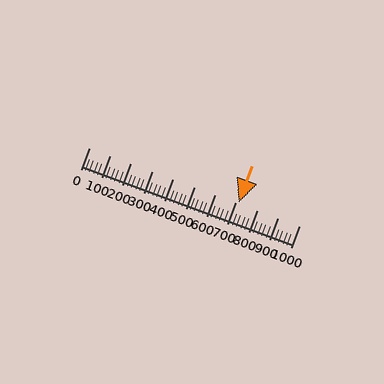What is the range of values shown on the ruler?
The ruler shows values from 0 to 1000.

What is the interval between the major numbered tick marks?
The major tick marks are spaced 100 units apart.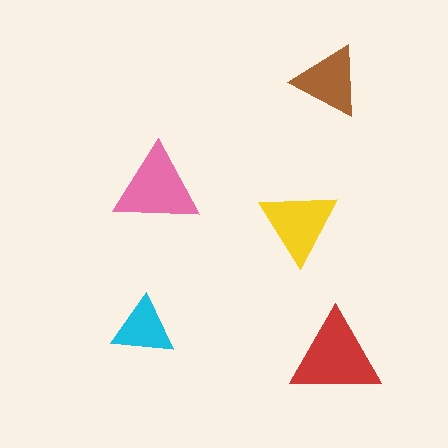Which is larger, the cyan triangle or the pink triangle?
The pink one.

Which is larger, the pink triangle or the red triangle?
The red one.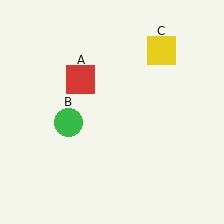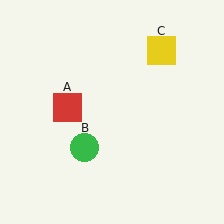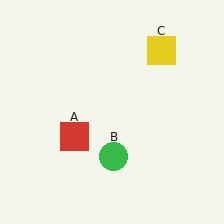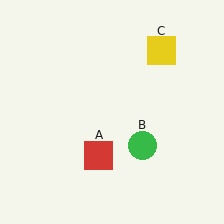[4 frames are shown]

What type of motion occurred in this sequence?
The red square (object A), green circle (object B) rotated counterclockwise around the center of the scene.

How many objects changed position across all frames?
2 objects changed position: red square (object A), green circle (object B).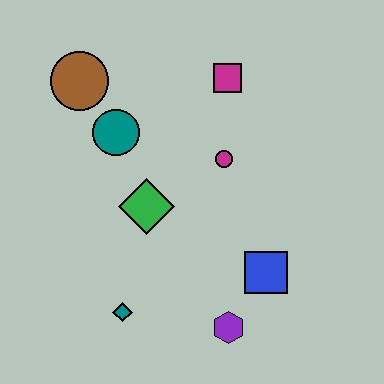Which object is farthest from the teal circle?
The purple hexagon is farthest from the teal circle.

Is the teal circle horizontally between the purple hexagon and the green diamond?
No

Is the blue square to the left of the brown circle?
No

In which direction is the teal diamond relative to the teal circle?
The teal diamond is below the teal circle.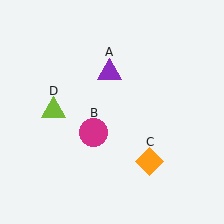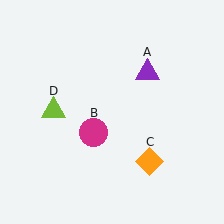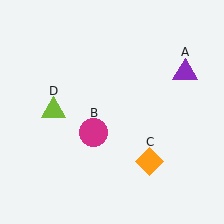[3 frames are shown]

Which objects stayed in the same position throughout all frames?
Magenta circle (object B) and orange diamond (object C) and lime triangle (object D) remained stationary.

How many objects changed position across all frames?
1 object changed position: purple triangle (object A).